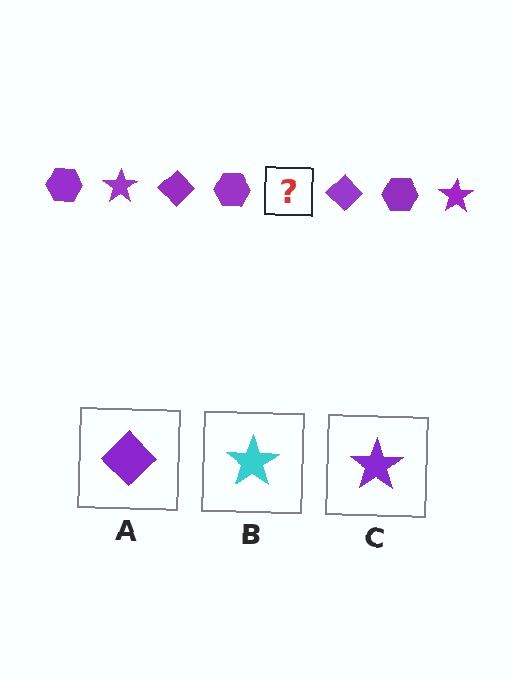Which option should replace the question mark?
Option C.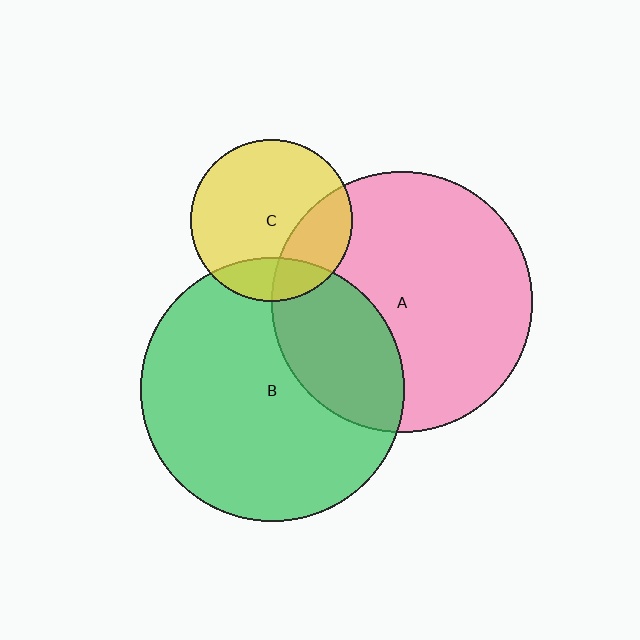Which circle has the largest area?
Circle B (green).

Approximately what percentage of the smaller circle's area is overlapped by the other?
Approximately 30%.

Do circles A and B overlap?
Yes.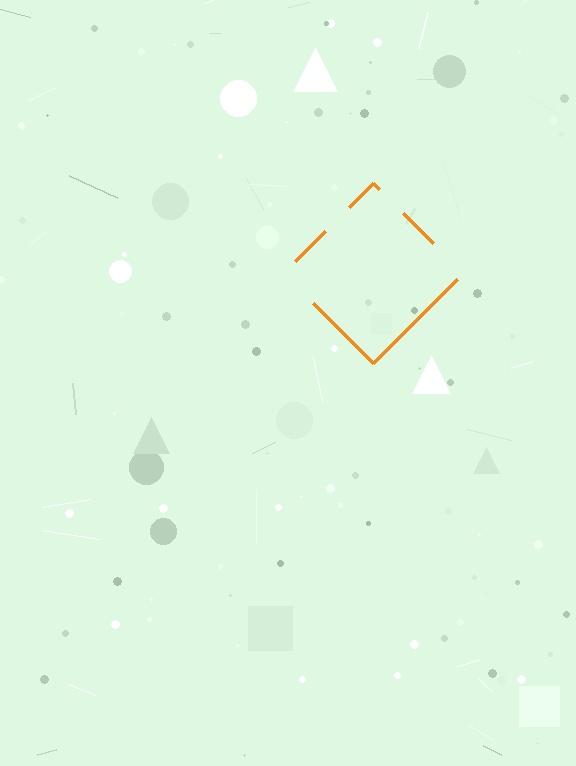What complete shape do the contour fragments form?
The contour fragments form a diamond.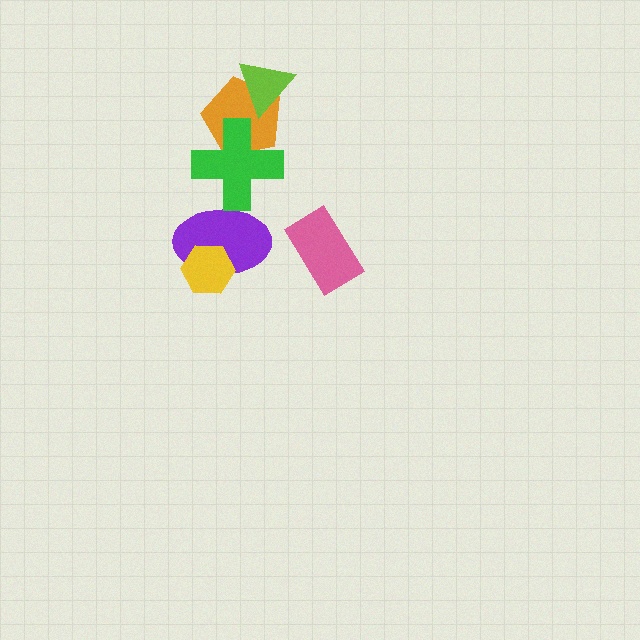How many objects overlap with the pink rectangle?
0 objects overlap with the pink rectangle.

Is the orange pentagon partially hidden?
Yes, it is partially covered by another shape.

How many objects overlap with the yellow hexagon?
1 object overlaps with the yellow hexagon.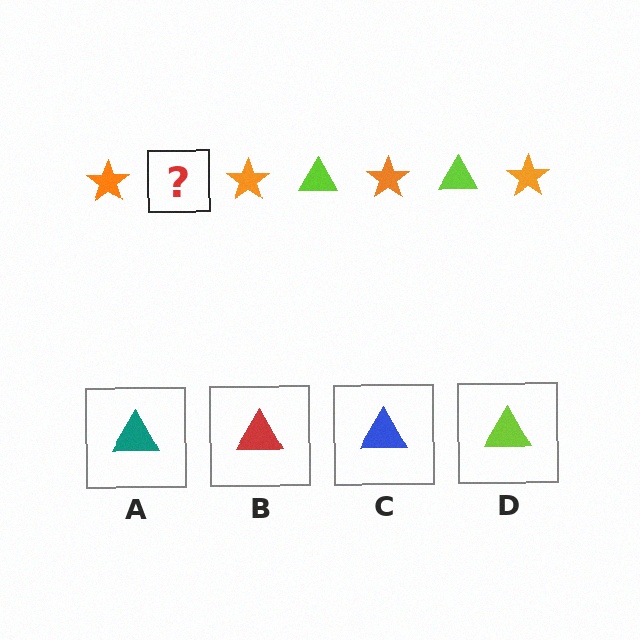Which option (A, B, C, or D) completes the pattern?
D.